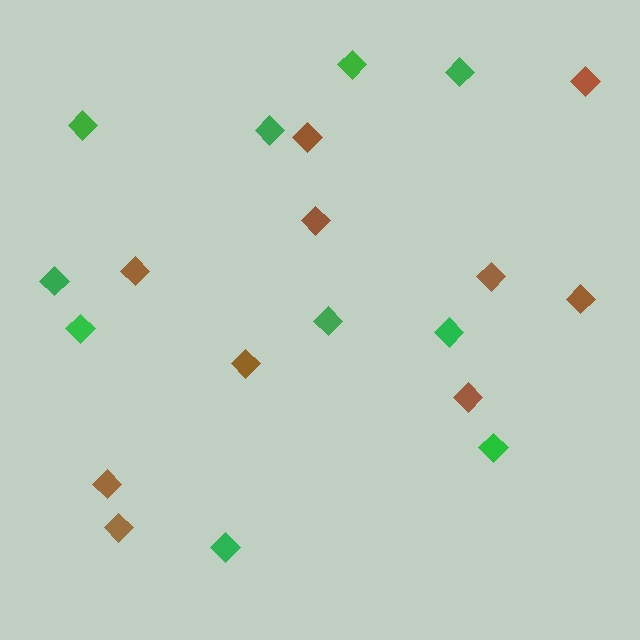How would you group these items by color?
There are 2 groups: one group of green diamonds (10) and one group of brown diamonds (10).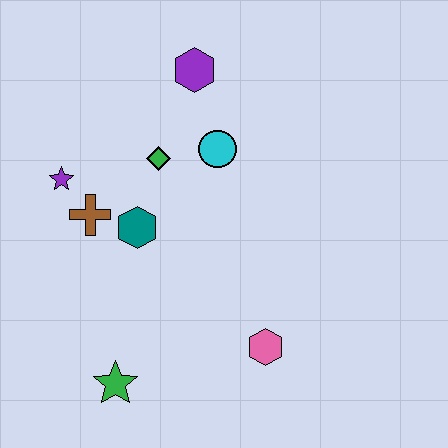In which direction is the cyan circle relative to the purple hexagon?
The cyan circle is below the purple hexagon.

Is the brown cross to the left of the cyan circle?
Yes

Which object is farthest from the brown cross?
The pink hexagon is farthest from the brown cross.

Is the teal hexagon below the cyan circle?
Yes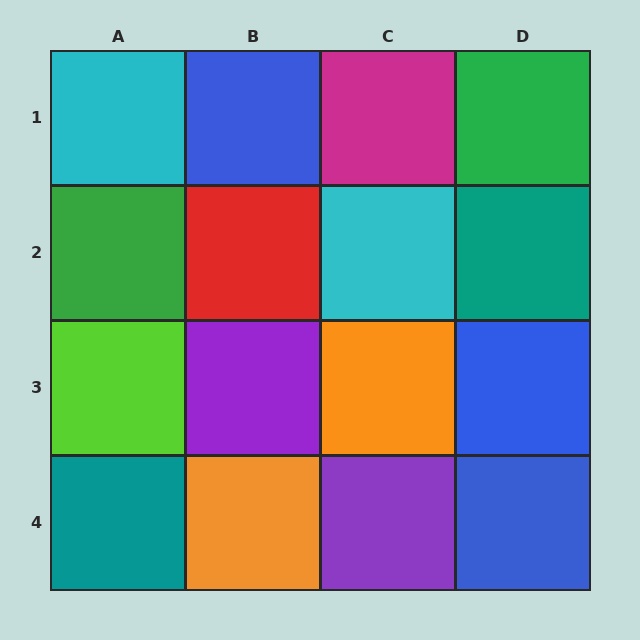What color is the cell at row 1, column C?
Magenta.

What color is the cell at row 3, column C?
Orange.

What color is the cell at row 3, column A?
Lime.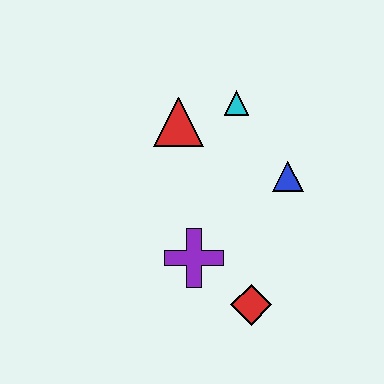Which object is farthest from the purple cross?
The cyan triangle is farthest from the purple cross.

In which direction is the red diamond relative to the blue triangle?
The red diamond is below the blue triangle.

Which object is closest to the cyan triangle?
The red triangle is closest to the cyan triangle.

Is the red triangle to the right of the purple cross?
No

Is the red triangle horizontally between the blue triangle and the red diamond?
No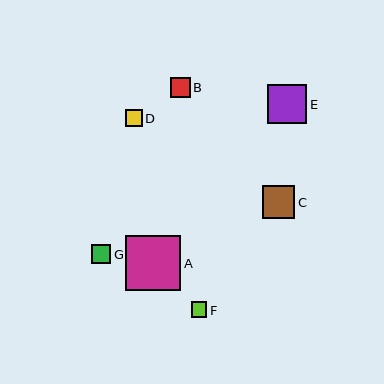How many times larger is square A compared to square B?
Square A is approximately 2.8 times the size of square B.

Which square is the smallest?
Square F is the smallest with a size of approximately 16 pixels.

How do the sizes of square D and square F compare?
Square D and square F are approximately the same size.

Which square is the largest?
Square A is the largest with a size of approximately 55 pixels.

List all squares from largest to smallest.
From largest to smallest: A, E, C, B, G, D, F.